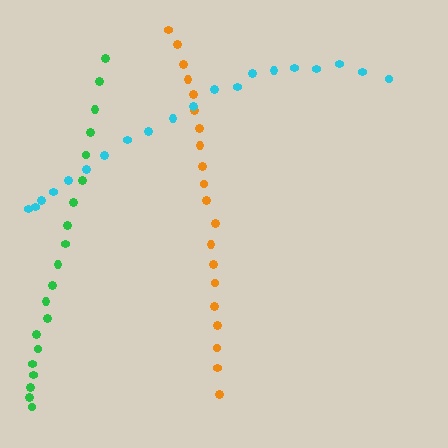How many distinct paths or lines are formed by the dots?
There are 3 distinct paths.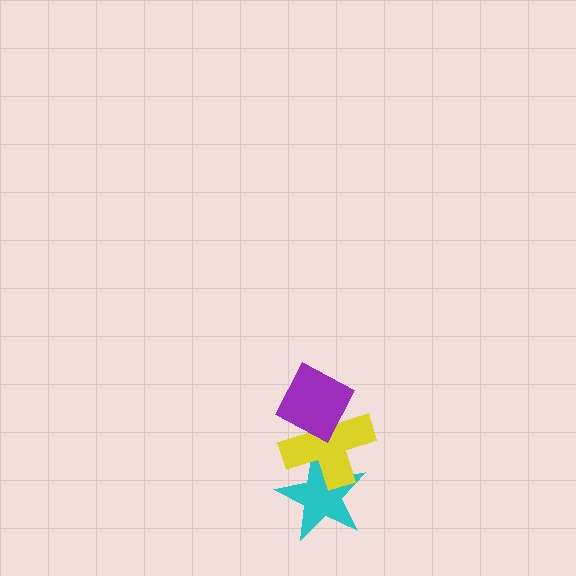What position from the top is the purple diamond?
The purple diamond is 1st from the top.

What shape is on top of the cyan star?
The yellow cross is on top of the cyan star.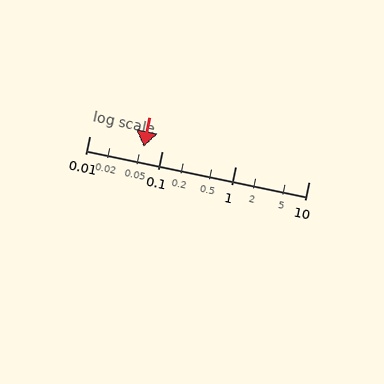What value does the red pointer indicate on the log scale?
The pointer indicates approximately 0.056.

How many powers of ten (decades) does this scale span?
The scale spans 3 decades, from 0.01 to 10.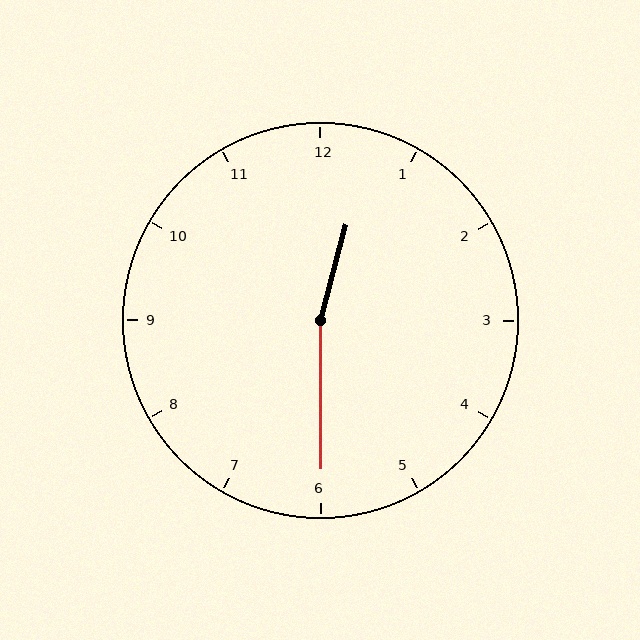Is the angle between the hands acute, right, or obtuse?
It is obtuse.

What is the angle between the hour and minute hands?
Approximately 165 degrees.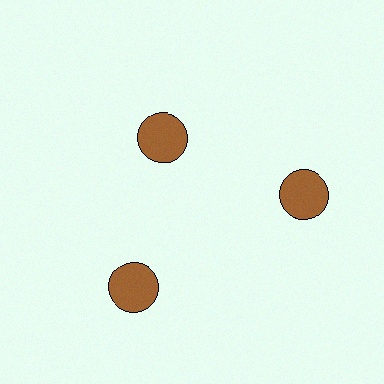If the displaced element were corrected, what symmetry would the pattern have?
It would have 3-fold rotational symmetry — the pattern would map onto itself every 120 degrees.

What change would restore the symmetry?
The symmetry would be restored by moving it outward, back onto the ring so that all 3 circles sit at equal angles and equal distance from the center.